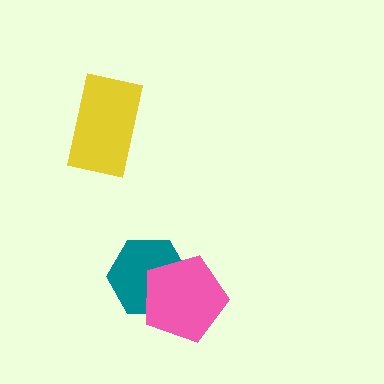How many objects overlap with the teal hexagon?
1 object overlaps with the teal hexagon.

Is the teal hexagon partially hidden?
Yes, it is partially covered by another shape.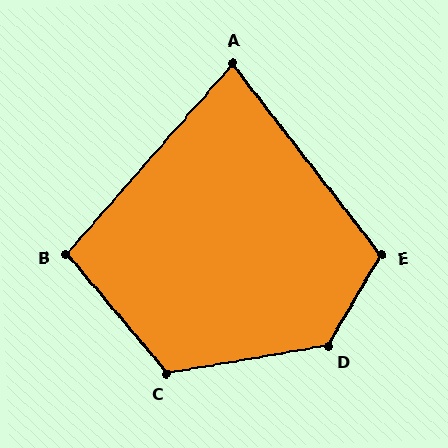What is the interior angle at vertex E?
Approximately 112 degrees (obtuse).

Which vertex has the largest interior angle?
D, at approximately 130 degrees.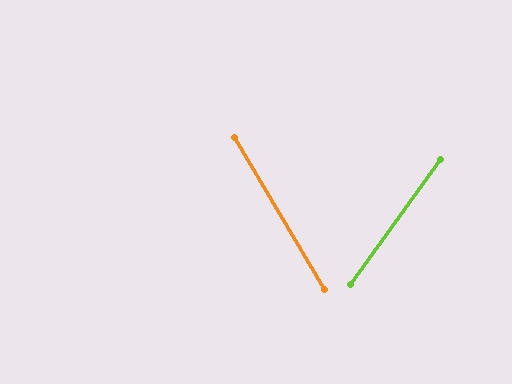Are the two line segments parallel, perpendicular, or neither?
Neither parallel nor perpendicular — they differ by about 66°.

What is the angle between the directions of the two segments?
Approximately 66 degrees.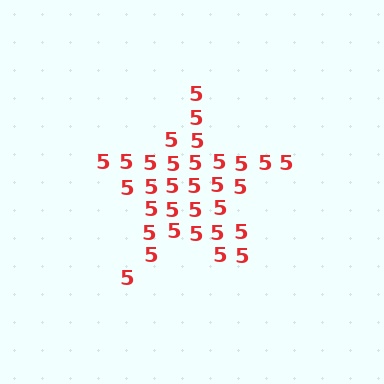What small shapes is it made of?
It is made of small digit 5's.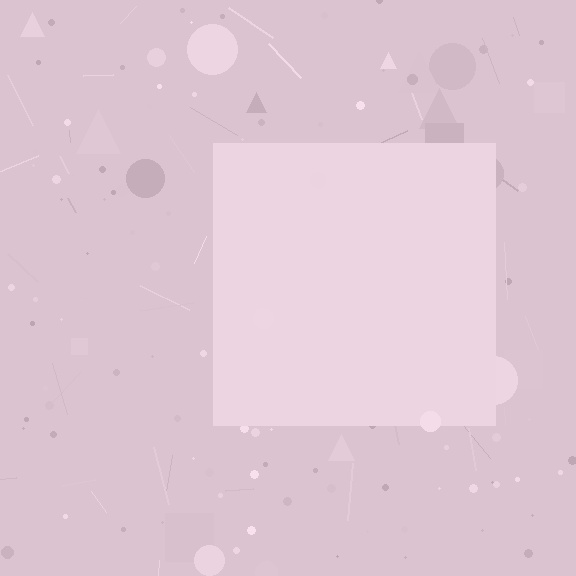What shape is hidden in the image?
A square is hidden in the image.